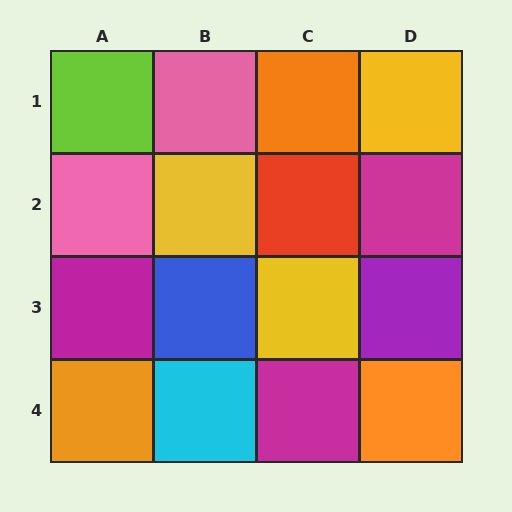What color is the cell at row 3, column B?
Blue.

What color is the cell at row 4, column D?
Orange.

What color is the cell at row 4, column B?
Cyan.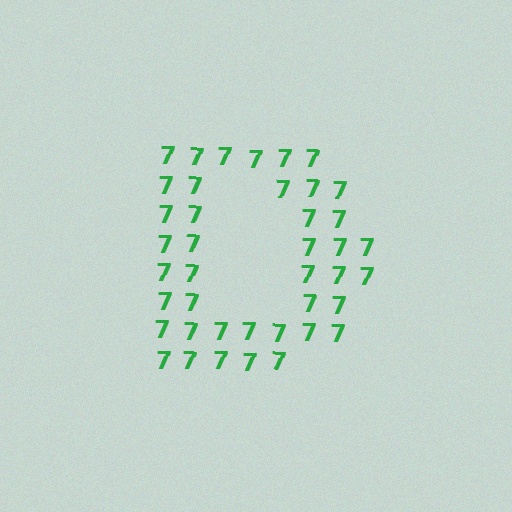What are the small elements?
The small elements are digit 7's.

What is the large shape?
The large shape is the letter D.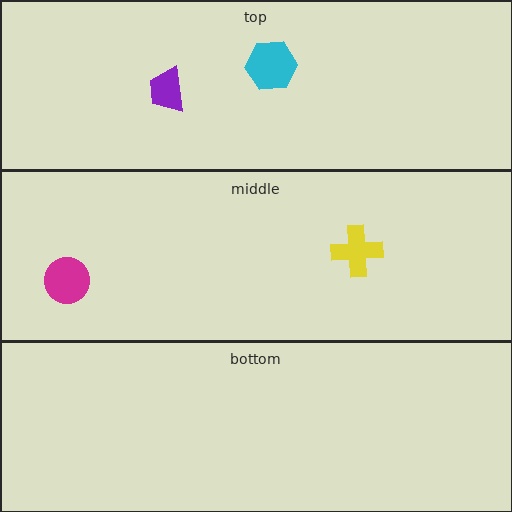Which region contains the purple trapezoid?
The top region.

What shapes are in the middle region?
The yellow cross, the magenta circle.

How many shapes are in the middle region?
2.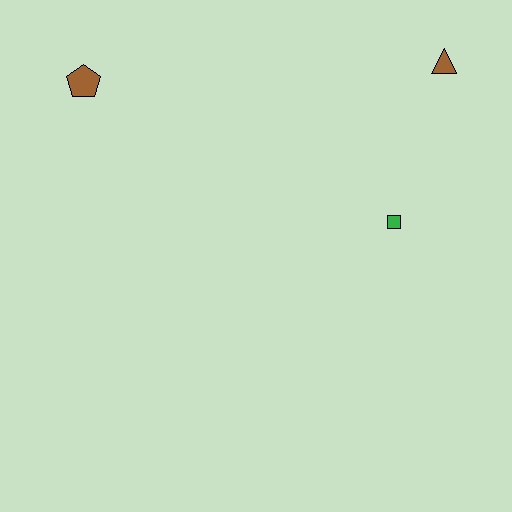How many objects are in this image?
There are 3 objects.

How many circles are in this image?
There are no circles.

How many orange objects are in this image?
There are no orange objects.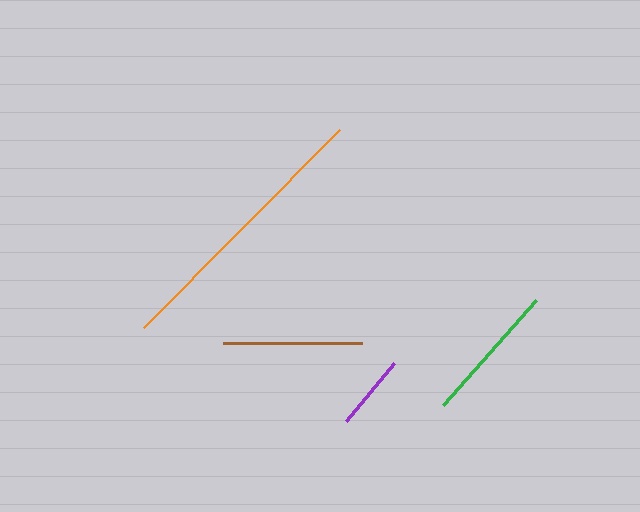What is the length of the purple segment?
The purple segment is approximately 75 pixels long.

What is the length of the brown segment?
The brown segment is approximately 139 pixels long.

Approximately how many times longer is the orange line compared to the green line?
The orange line is approximately 2.0 times the length of the green line.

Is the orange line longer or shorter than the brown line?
The orange line is longer than the brown line.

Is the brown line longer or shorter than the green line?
The green line is longer than the brown line.